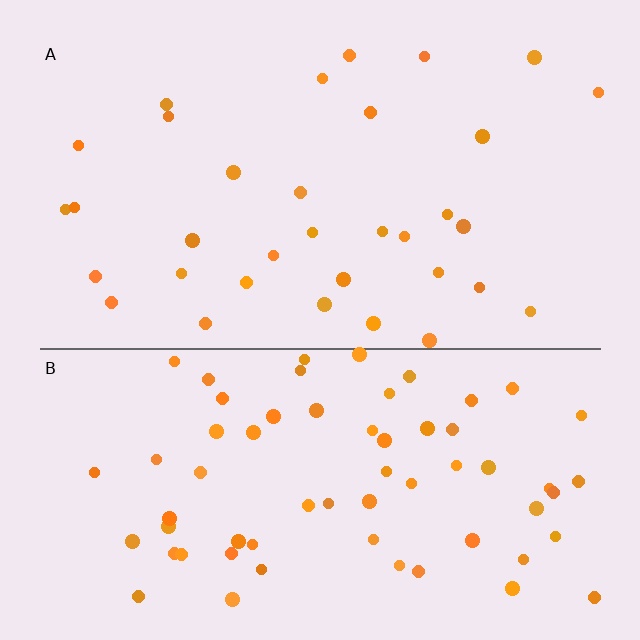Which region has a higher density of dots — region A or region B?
B (the bottom).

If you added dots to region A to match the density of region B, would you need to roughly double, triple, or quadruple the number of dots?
Approximately double.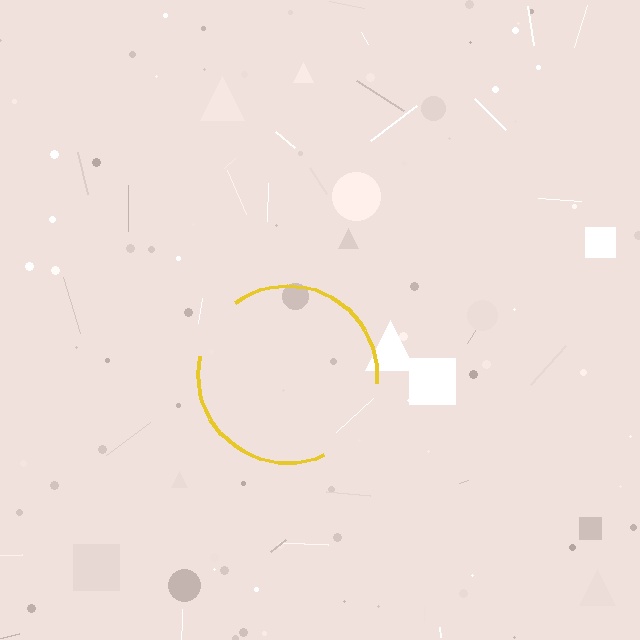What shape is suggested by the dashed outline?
The dashed outline suggests a circle.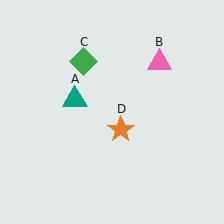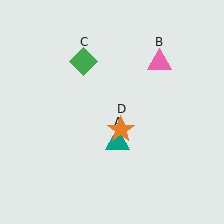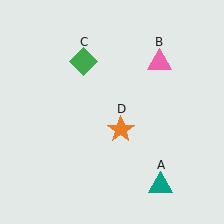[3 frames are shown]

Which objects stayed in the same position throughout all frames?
Pink triangle (object B) and green diamond (object C) and orange star (object D) remained stationary.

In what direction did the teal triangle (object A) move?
The teal triangle (object A) moved down and to the right.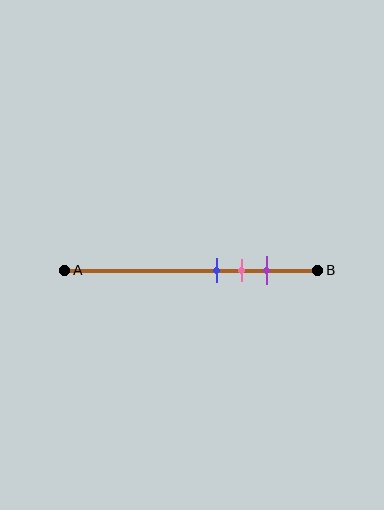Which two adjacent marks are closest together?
The blue and pink marks are the closest adjacent pair.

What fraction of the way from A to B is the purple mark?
The purple mark is approximately 80% (0.8) of the way from A to B.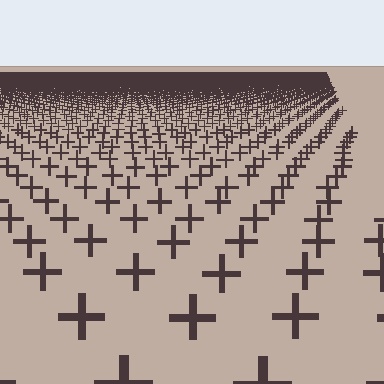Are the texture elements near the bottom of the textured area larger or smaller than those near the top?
Larger. Near the bottom, elements are closer to the viewer and appear at a bigger on-screen size.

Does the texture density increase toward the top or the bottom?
Density increases toward the top.